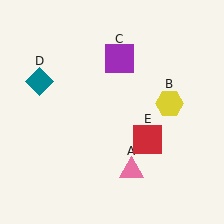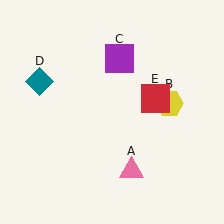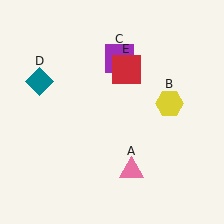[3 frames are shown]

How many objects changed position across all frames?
1 object changed position: red square (object E).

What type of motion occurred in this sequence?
The red square (object E) rotated counterclockwise around the center of the scene.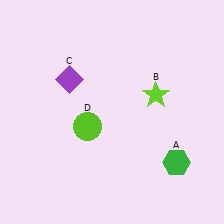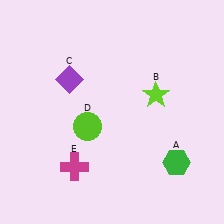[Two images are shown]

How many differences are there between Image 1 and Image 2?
There is 1 difference between the two images.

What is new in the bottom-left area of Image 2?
A magenta cross (E) was added in the bottom-left area of Image 2.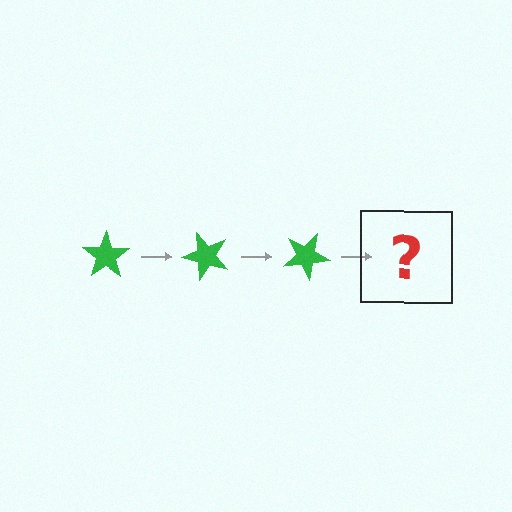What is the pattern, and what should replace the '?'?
The pattern is that the star rotates 50 degrees each step. The '?' should be a green star rotated 150 degrees.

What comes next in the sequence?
The next element should be a green star rotated 150 degrees.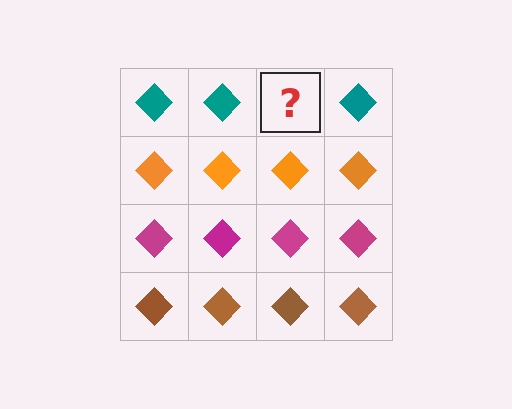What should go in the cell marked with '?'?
The missing cell should contain a teal diamond.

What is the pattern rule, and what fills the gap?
The rule is that each row has a consistent color. The gap should be filled with a teal diamond.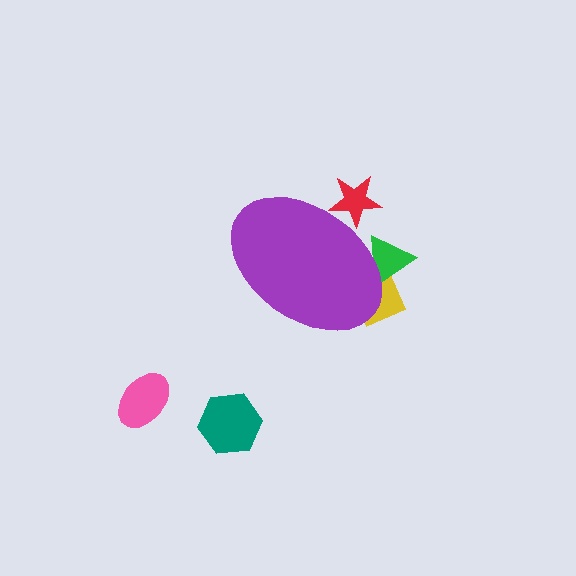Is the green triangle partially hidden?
Yes, the green triangle is partially hidden behind the purple ellipse.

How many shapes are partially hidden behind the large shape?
3 shapes are partially hidden.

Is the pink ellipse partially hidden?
No, the pink ellipse is fully visible.